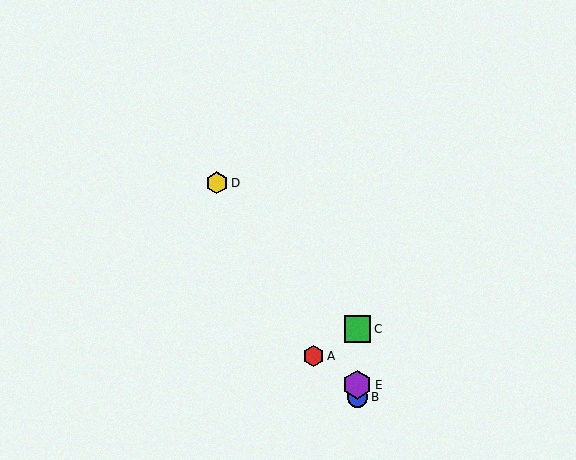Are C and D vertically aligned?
No, C is at x≈357 and D is at x≈217.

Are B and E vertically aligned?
Yes, both are at x≈357.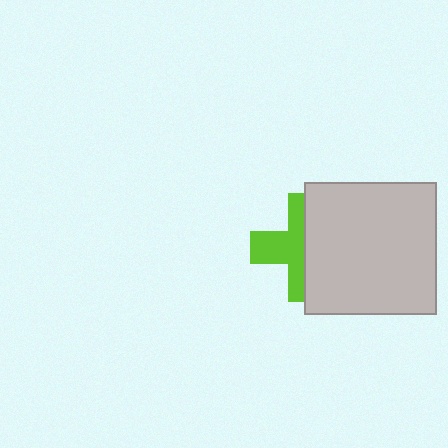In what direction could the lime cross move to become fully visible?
The lime cross could move left. That would shift it out from behind the light gray square entirely.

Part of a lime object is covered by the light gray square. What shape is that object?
It is a cross.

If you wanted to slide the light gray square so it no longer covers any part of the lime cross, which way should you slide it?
Slide it right — that is the most direct way to separate the two shapes.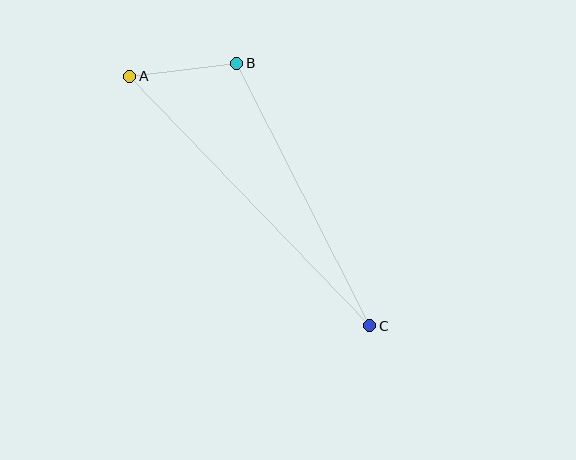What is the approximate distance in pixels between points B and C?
The distance between B and C is approximately 294 pixels.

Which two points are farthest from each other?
Points A and C are farthest from each other.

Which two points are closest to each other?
Points A and B are closest to each other.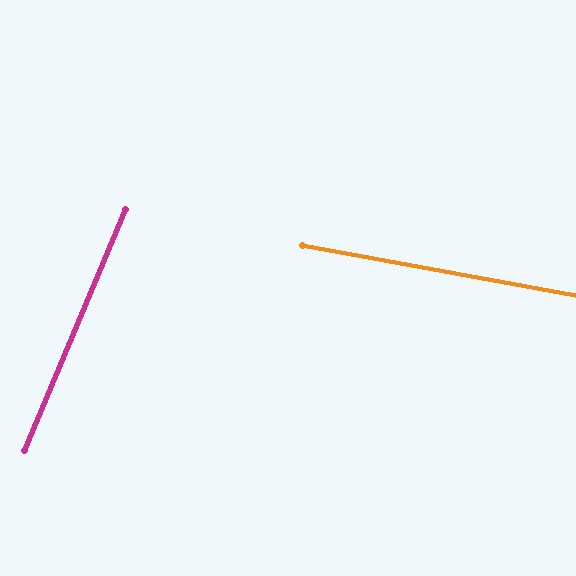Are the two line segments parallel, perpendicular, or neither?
Neither parallel nor perpendicular — they differ by about 77°.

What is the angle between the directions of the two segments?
Approximately 77 degrees.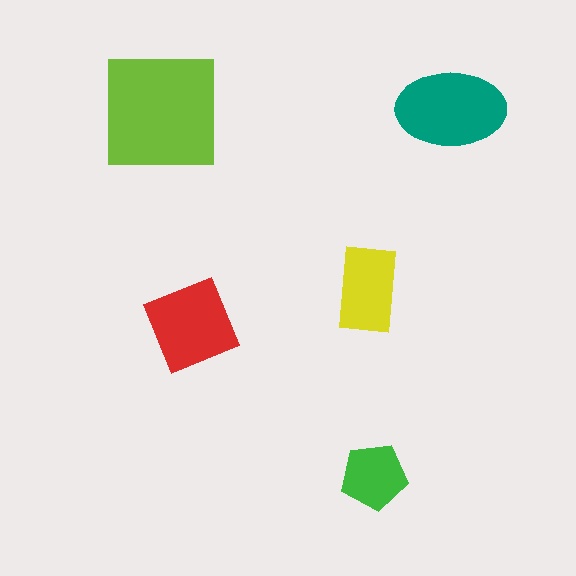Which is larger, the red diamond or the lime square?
The lime square.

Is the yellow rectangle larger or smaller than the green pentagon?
Larger.